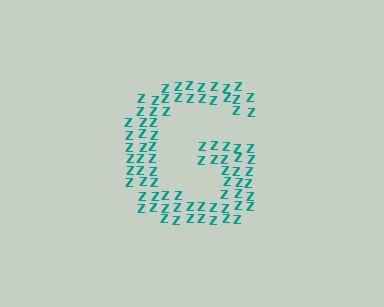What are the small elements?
The small elements are letter Z's.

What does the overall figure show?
The overall figure shows the letter G.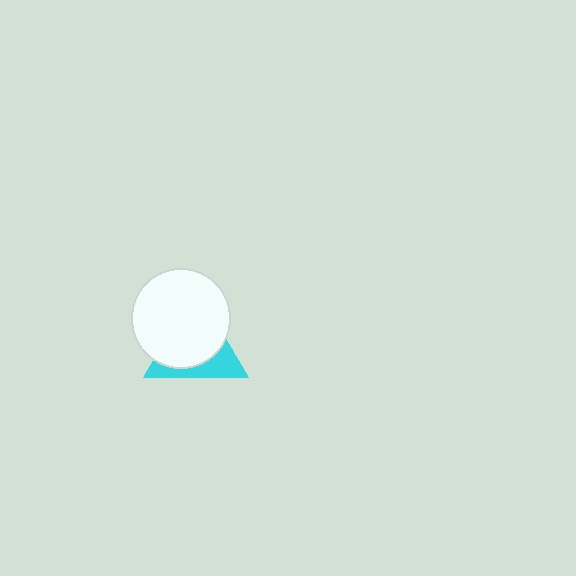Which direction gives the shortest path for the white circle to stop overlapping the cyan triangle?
Moving toward the upper-left gives the shortest separation.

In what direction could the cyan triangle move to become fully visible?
The cyan triangle could move toward the lower-right. That would shift it out from behind the white circle entirely.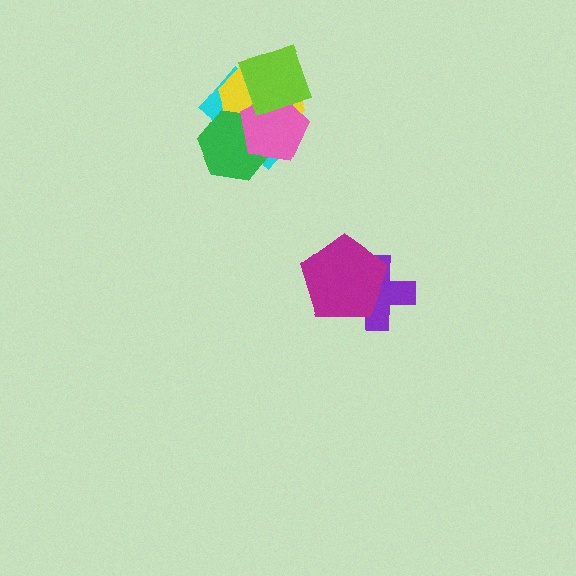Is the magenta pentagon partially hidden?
No, no other shape covers it.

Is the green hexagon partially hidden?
Yes, it is partially covered by another shape.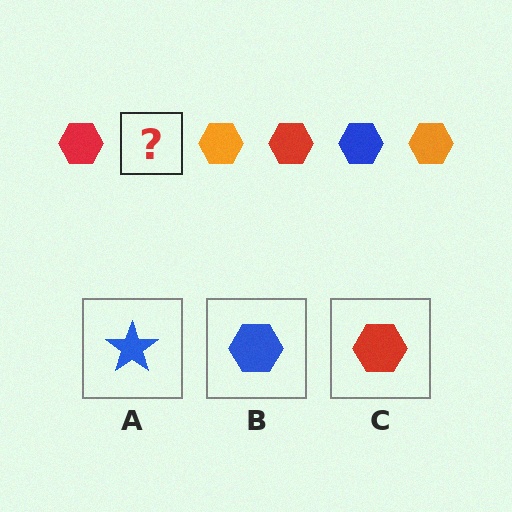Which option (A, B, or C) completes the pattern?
B.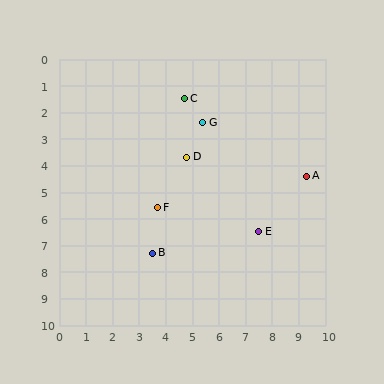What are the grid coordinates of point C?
Point C is at approximately (4.7, 1.5).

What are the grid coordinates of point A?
Point A is at approximately (9.3, 4.4).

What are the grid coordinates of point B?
Point B is at approximately (3.5, 7.3).